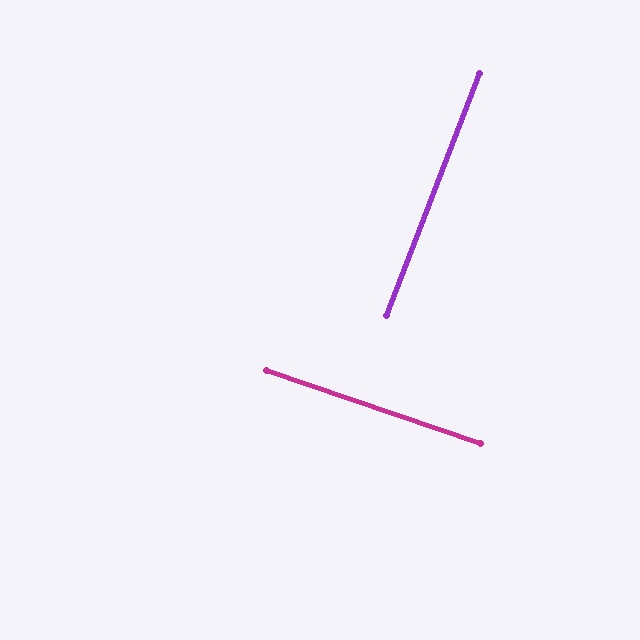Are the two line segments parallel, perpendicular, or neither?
Perpendicular — they meet at approximately 88°.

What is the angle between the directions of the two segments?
Approximately 88 degrees.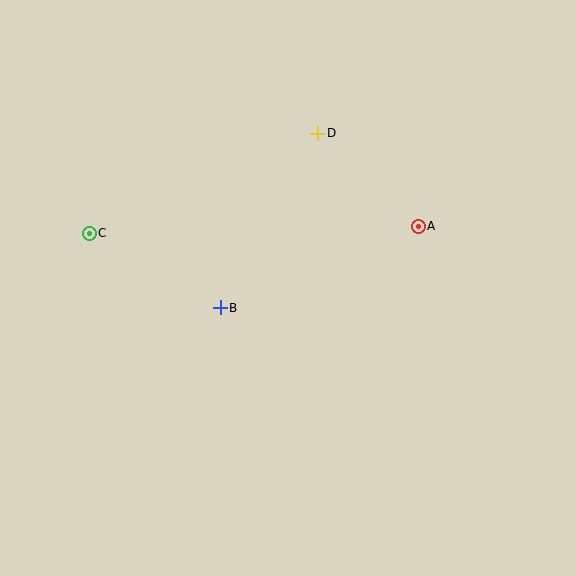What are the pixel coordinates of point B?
Point B is at (220, 308).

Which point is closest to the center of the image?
Point B at (220, 308) is closest to the center.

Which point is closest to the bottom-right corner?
Point A is closest to the bottom-right corner.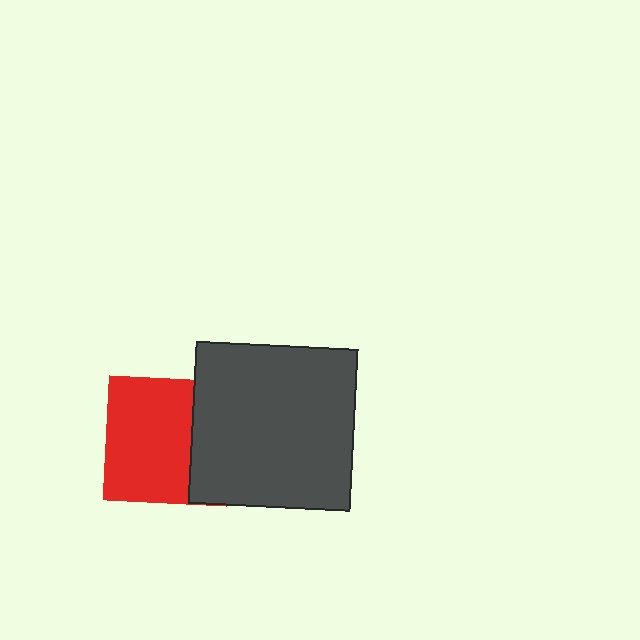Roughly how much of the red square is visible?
Most of it is visible (roughly 69%).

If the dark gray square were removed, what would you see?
You would see the complete red square.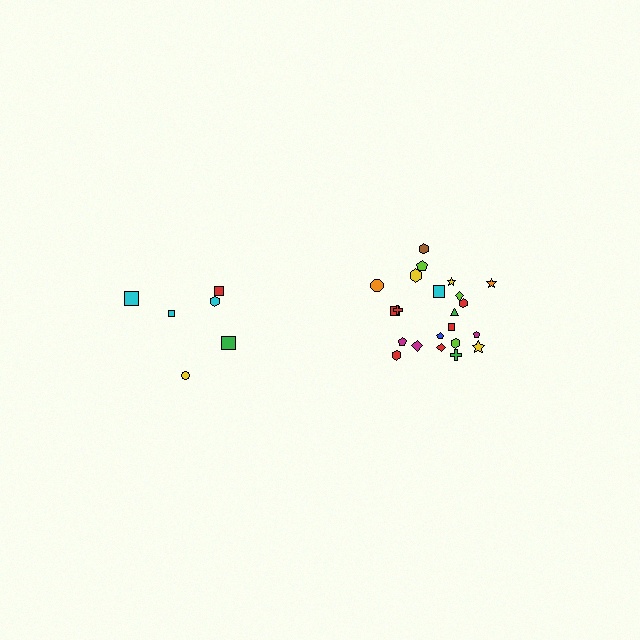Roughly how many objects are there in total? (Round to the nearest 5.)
Roughly 30 objects in total.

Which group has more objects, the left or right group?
The right group.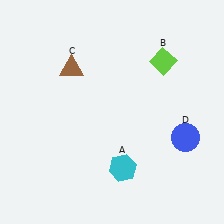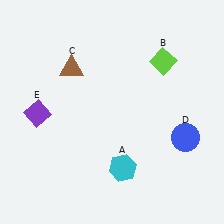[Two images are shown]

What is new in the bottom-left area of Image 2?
A purple diamond (E) was added in the bottom-left area of Image 2.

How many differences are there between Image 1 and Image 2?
There is 1 difference between the two images.